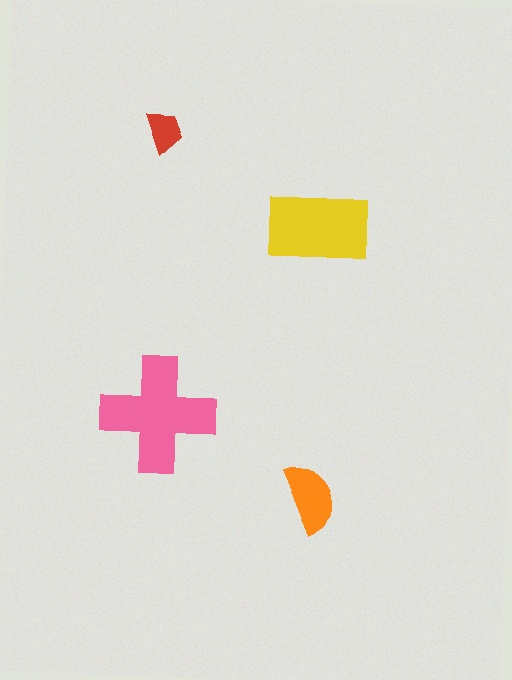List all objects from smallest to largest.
The red trapezoid, the orange semicircle, the yellow rectangle, the pink cross.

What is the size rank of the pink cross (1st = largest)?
1st.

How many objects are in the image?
There are 4 objects in the image.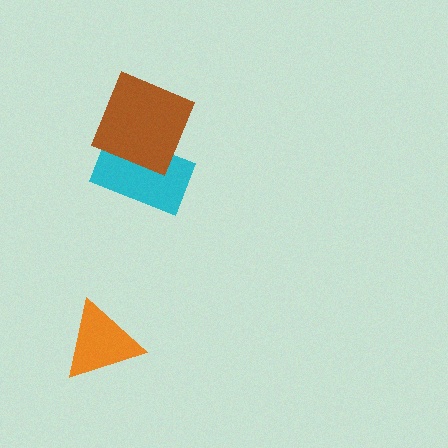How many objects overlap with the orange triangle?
0 objects overlap with the orange triangle.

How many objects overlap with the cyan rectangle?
1 object overlaps with the cyan rectangle.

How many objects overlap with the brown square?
1 object overlaps with the brown square.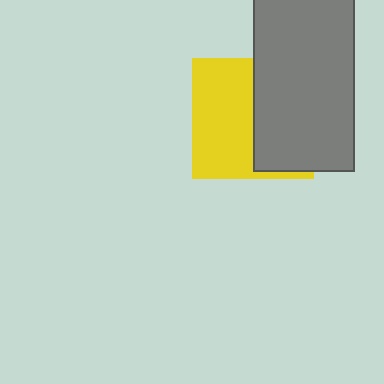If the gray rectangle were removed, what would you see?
You would see the complete yellow square.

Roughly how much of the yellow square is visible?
About half of it is visible (roughly 54%).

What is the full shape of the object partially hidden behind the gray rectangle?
The partially hidden object is a yellow square.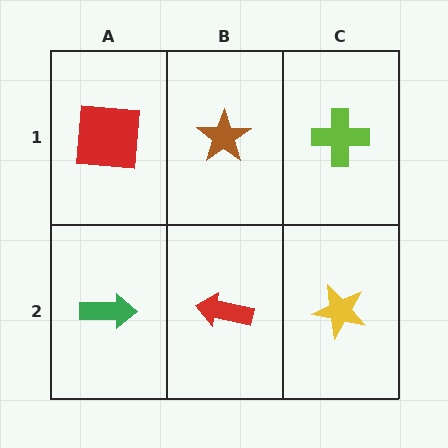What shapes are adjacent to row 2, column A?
A red square (row 1, column A), a red arrow (row 2, column B).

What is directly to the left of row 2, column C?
A red arrow.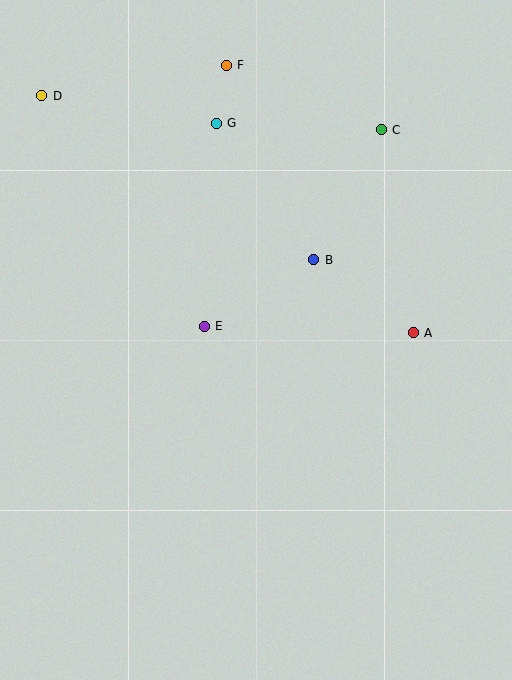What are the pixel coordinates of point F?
Point F is at (226, 65).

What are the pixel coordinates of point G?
Point G is at (216, 123).